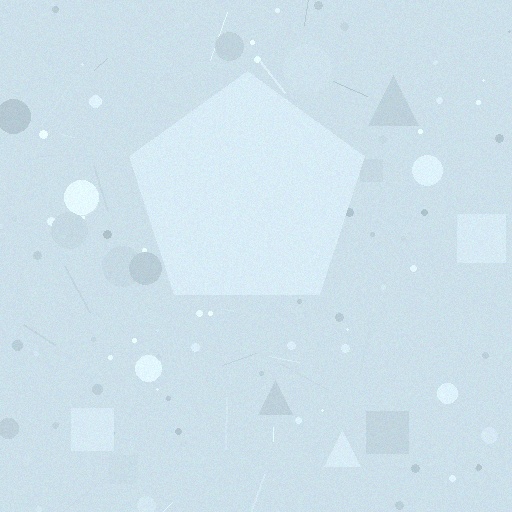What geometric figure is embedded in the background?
A pentagon is embedded in the background.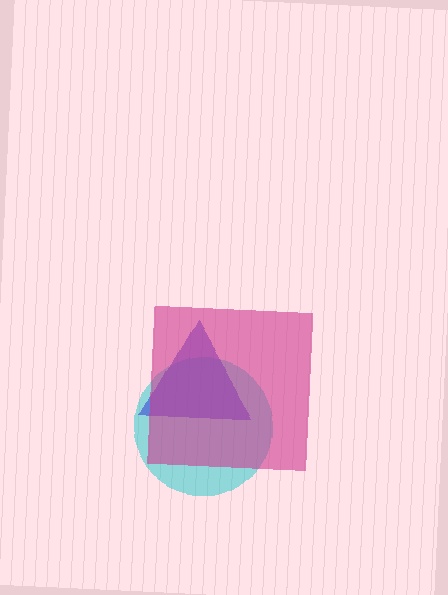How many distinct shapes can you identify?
There are 3 distinct shapes: a cyan circle, a blue triangle, a magenta square.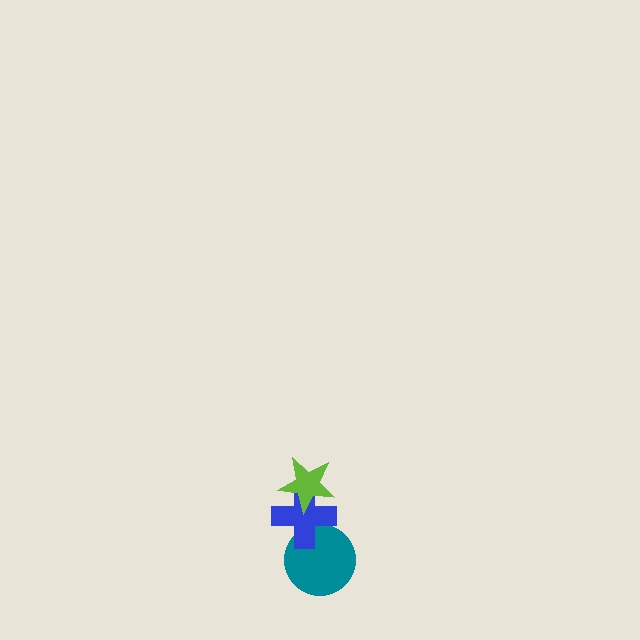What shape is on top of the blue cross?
The lime star is on top of the blue cross.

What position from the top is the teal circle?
The teal circle is 3rd from the top.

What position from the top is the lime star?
The lime star is 1st from the top.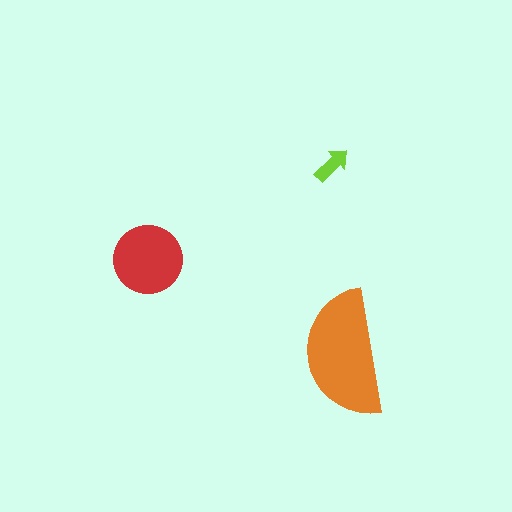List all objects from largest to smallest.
The orange semicircle, the red circle, the lime arrow.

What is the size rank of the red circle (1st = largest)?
2nd.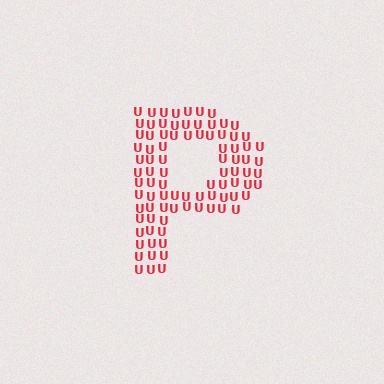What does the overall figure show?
The overall figure shows the letter P.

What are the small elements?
The small elements are letter U's.